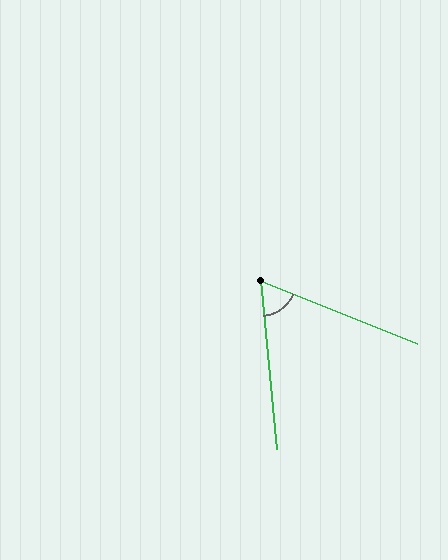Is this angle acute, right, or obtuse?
It is acute.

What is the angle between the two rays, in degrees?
Approximately 63 degrees.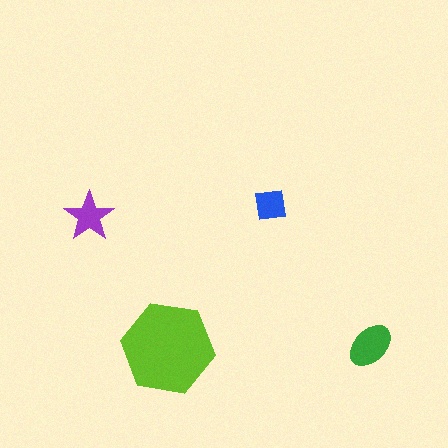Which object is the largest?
The lime hexagon.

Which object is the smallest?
The blue square.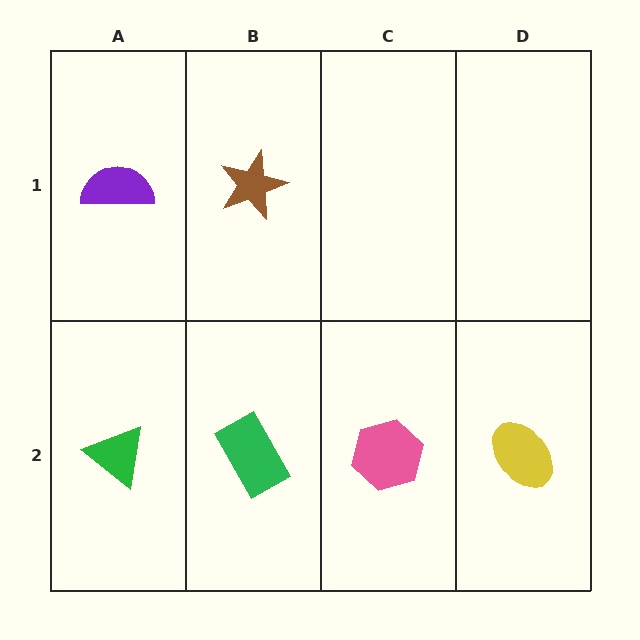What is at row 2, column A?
A green triangle.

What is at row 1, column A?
A purple semicircle.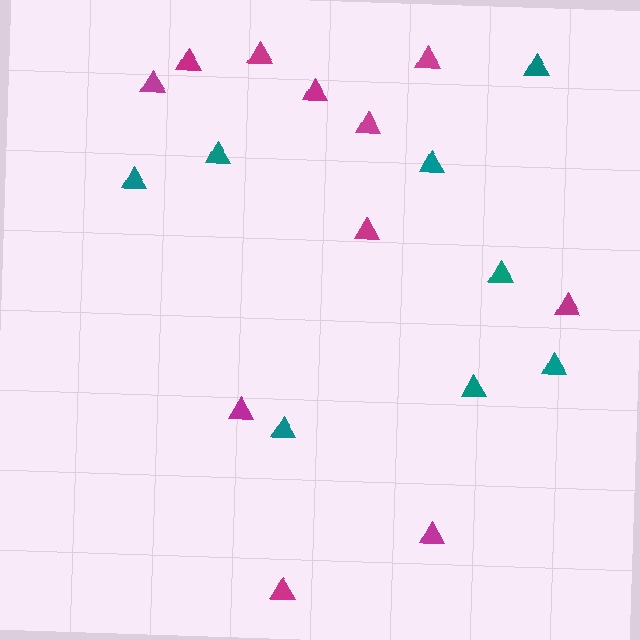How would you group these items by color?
There are 2 groups: one group of teal triangles (8) and one group of magenta triangles (11).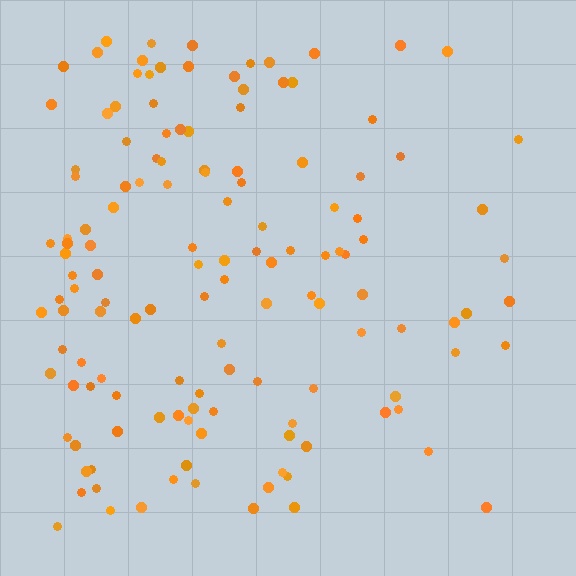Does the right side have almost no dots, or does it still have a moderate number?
Still a moderate number, just noticeably fewer than the left.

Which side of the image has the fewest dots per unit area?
The right.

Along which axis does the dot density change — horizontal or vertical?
Horizontal.